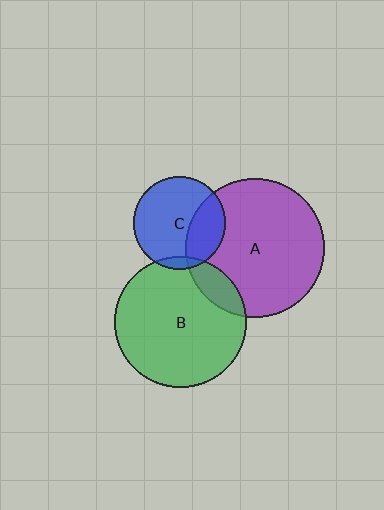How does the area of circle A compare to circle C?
Approximately 2.3 times.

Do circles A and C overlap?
Yes.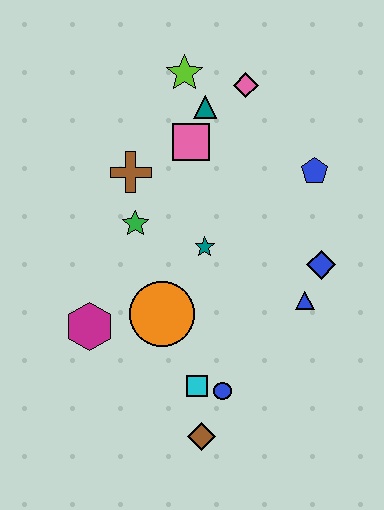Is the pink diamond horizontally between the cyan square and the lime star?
No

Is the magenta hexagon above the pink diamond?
No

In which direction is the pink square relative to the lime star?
The pink square is below the lime star.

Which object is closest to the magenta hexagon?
The orange circle is closest to the magenta hexagon.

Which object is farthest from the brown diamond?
The lime star is farthest from the brown diamond.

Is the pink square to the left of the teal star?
Yes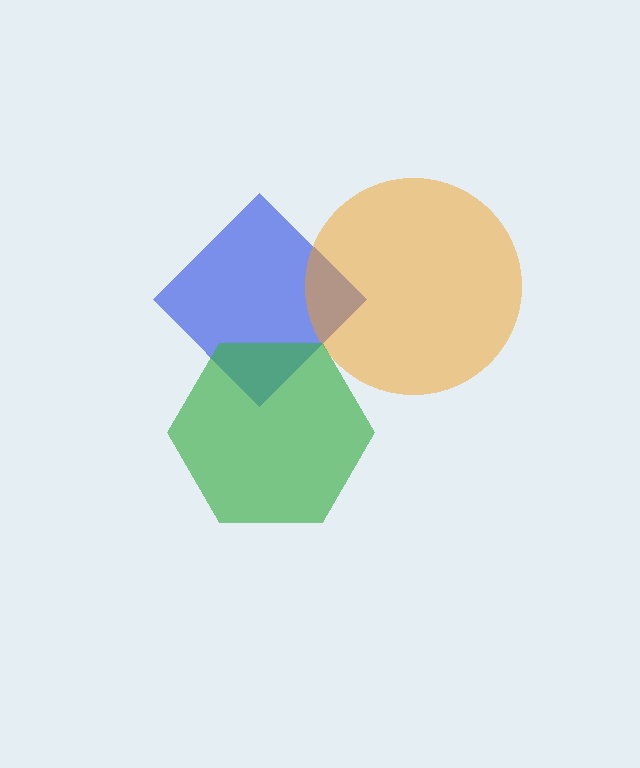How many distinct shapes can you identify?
There are 3 distinct shapes: a blue diamond, an orange circle, a green hexagon.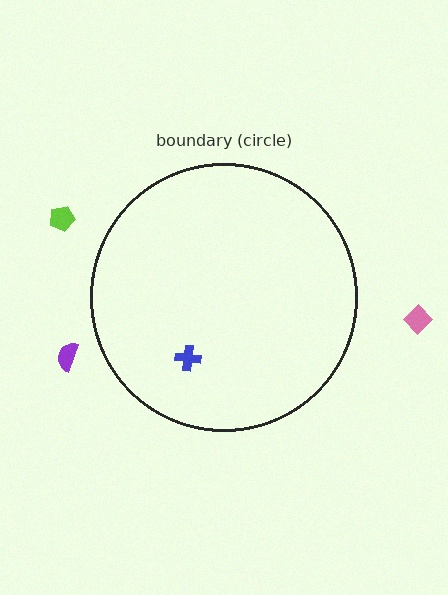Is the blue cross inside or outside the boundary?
Inside.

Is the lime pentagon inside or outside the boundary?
Outside.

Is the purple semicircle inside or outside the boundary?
Outside.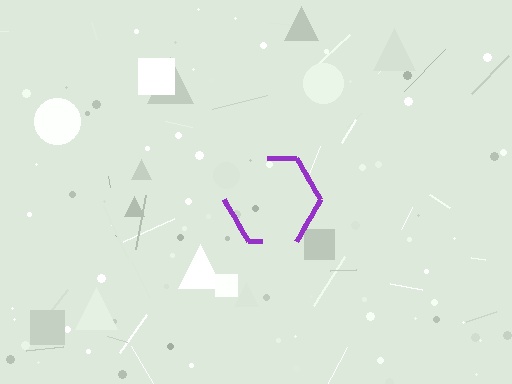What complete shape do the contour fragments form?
The contour fragments form a hexagon.